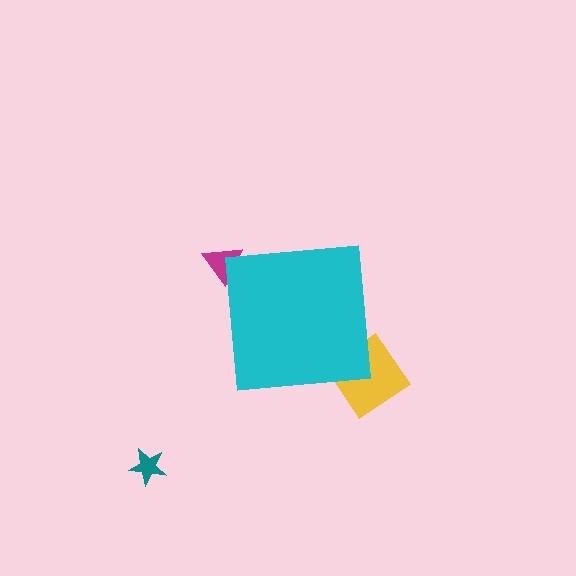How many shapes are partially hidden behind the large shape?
2 shapes are partially hidden.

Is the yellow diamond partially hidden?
Yes, the yellow diamond is partially hidden behind the cyan square.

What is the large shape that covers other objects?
A cyan square.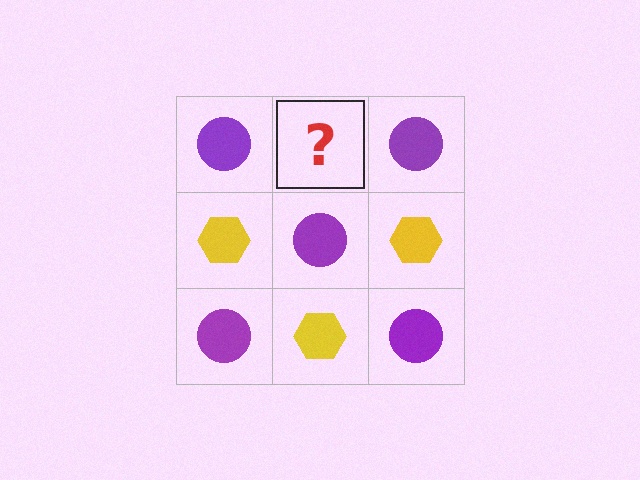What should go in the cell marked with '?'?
The missing cell should contain a yellow hexagon.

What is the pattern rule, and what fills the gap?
The rule is that it alternates purple circle and yellow hexagon in a checkerboard pattern. The gap should be filled with a yellow hexagon.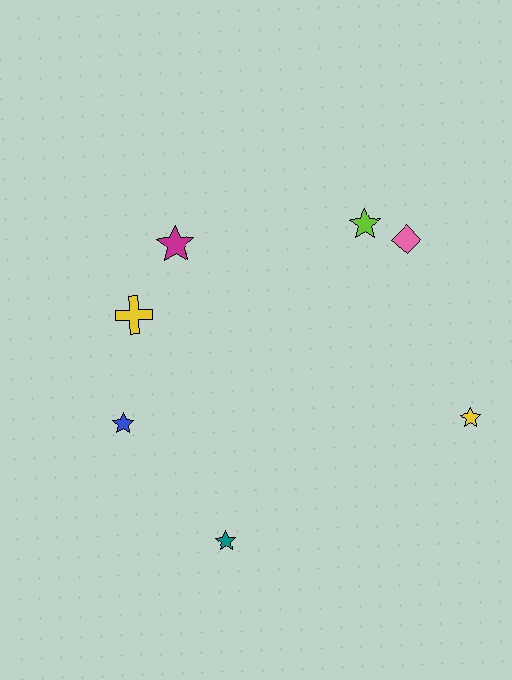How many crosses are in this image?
There is 1 cross.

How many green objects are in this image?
There are no green objects.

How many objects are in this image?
There are 7 objects.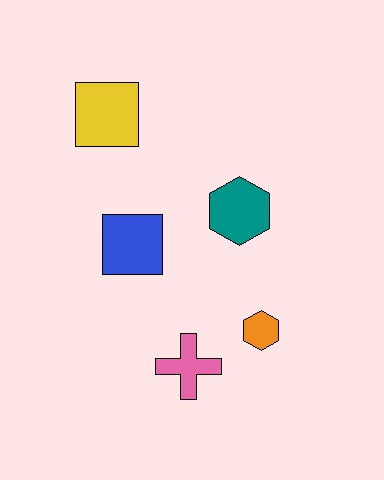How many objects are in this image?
There are 5 objects.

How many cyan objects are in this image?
There are no cyan objects.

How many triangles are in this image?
There are no triangles.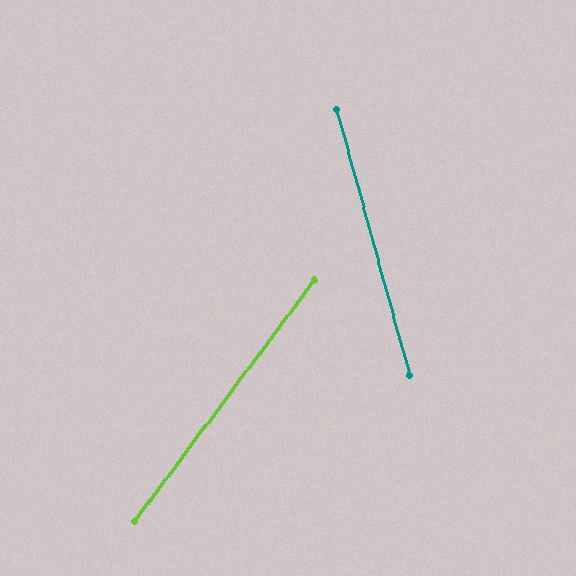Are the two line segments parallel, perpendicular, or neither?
Neither parallel nor perpendicular — they differ by about 52°.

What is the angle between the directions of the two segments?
Approximately 52 degrees.